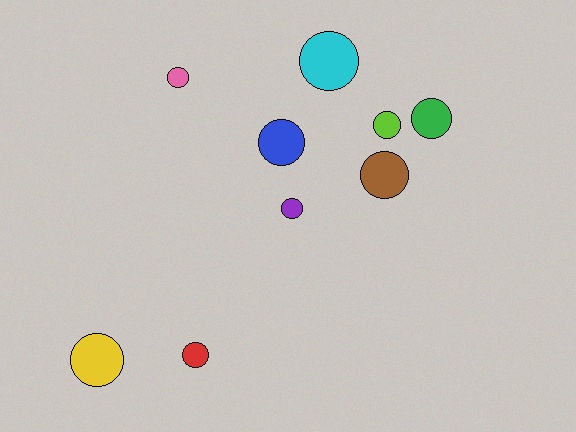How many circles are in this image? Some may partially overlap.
There are 9 circles.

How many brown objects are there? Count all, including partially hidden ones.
There is 1 brown object.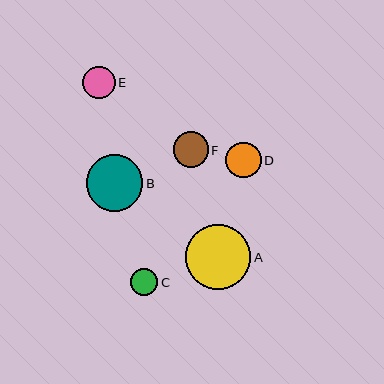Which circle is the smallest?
Circle C is the smallest with a size of approximately 27 pixels.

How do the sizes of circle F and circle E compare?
Circle F and circle E are approximately the same size.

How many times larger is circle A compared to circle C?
Circle A is approximately 2.4 times the size of circle C.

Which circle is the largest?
Circle A is the largest with a size of approximately 65 pixels.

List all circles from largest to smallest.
From largest to smallest: A, B, D, F, E, C.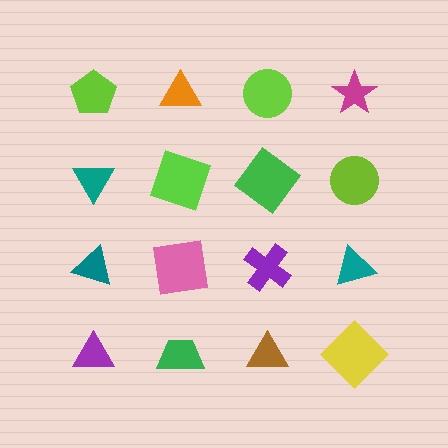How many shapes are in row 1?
4 shapes.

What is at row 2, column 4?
A lime circle.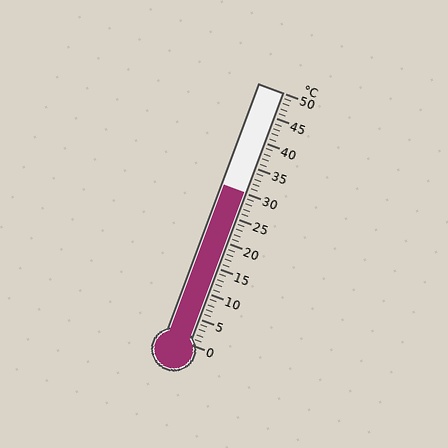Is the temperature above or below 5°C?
The temperature is above 5°C.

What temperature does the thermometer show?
The thermometer shows approximately 30°C.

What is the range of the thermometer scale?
The thermometer scale ranges from 0°C to 50°C.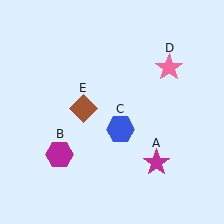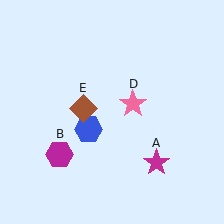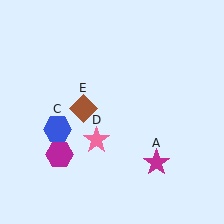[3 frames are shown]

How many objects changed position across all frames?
2 objects changed position: blue hexagon (object C), pink star (object D).